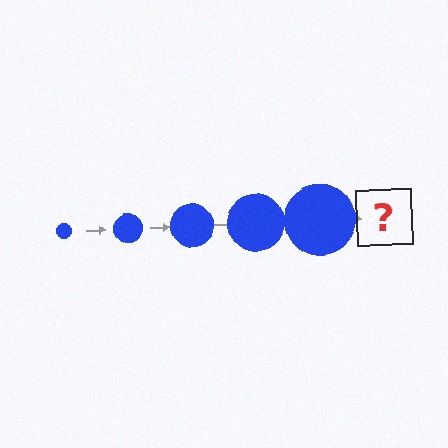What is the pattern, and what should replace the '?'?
The pattern is that the circle gets progressively larger each step. The '?' should be a blue circle, larger than the previous one.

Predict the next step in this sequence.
The next step is a blue circle, larger than the previous one.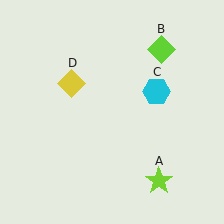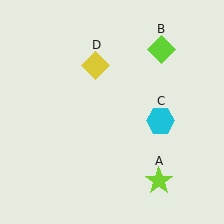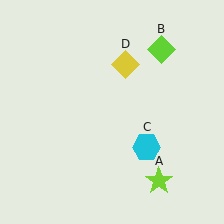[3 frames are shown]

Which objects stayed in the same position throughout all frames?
Lime star (object A) and lime diamond (object B) remained stationary.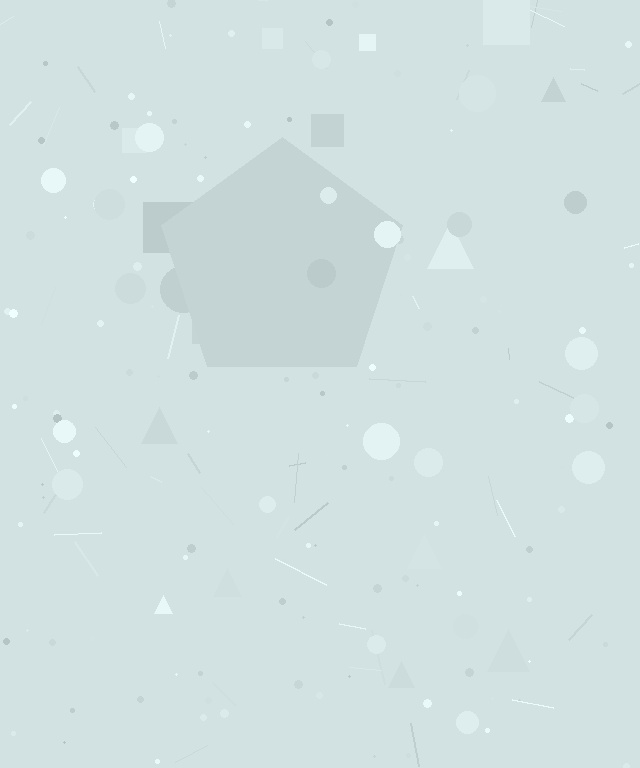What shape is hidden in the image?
A pentagon is hidden in the image.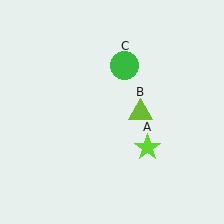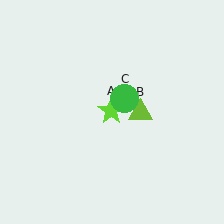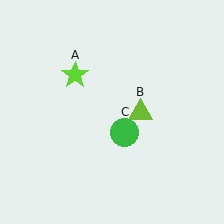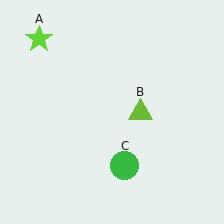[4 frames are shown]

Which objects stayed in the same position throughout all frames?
Lime triangle (object B) remained stationary.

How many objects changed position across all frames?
2 objects changed position: lime star (object A), green circle (object C).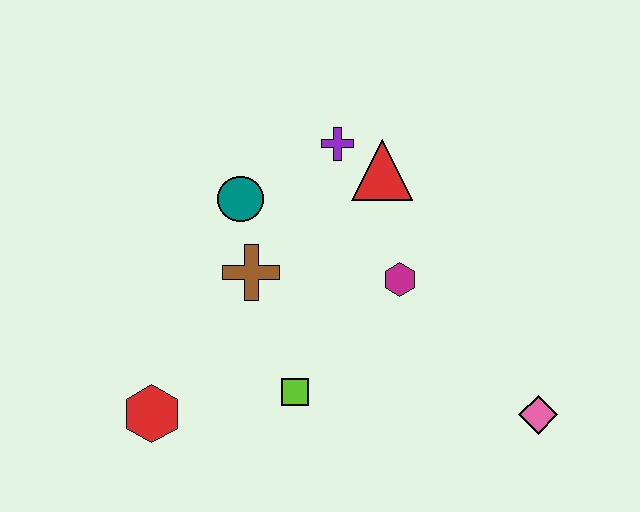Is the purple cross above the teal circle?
Yes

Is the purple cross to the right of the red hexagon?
Yes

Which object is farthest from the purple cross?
The pink diamond is farthest from the purple cross.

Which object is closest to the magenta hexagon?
The red triangle is closest to the magenta hexagon.